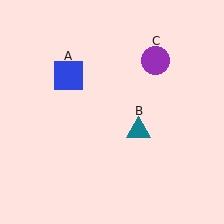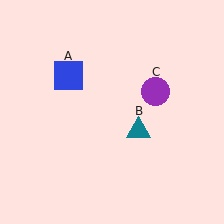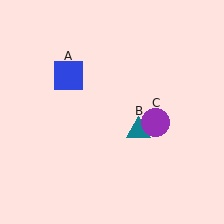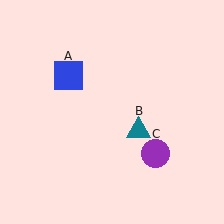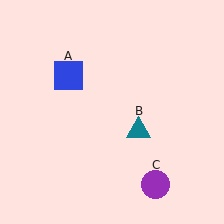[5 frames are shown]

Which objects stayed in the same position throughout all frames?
Blue square (object A) and teal triangle (object B) remained stationary.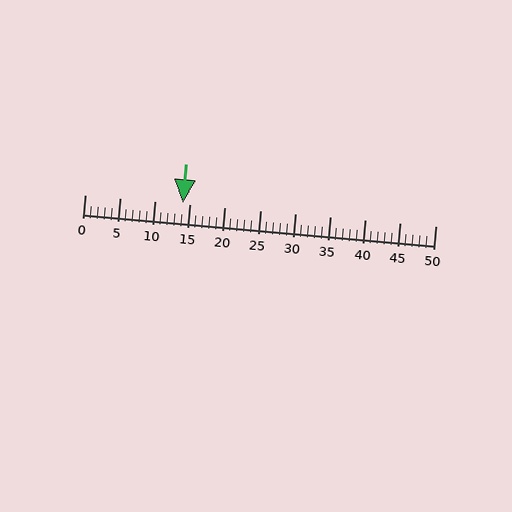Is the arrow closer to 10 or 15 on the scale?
The arrow is closer to 15.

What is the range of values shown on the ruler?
The ruler shows values from 0 to 50.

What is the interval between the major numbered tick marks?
The major tick marks are spaced 5 units apart.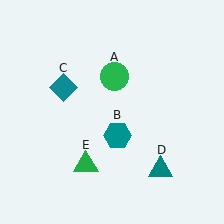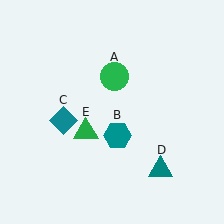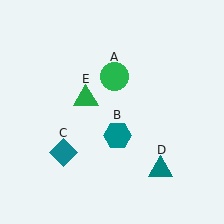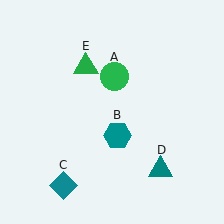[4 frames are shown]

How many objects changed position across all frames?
2 objects changed position: teal diamond (object C), green triangle (object E).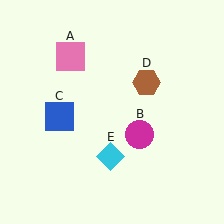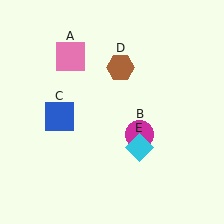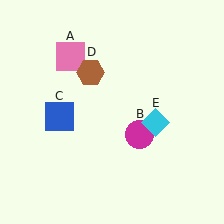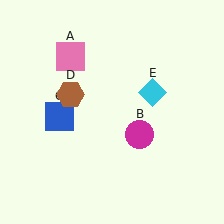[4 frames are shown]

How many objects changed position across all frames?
2 objects changed position: brown hexagon (object D), cyan diamond (object E).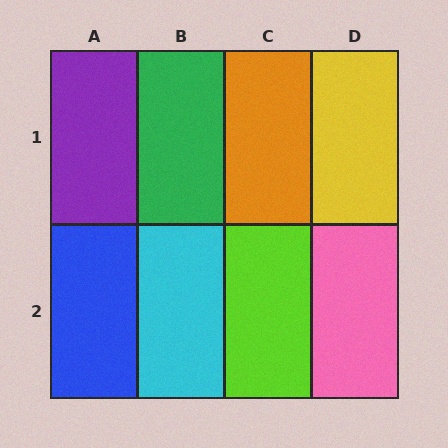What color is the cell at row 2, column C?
Lime.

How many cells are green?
1 cell is green.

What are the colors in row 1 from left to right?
Purple, green, orange, yellow.